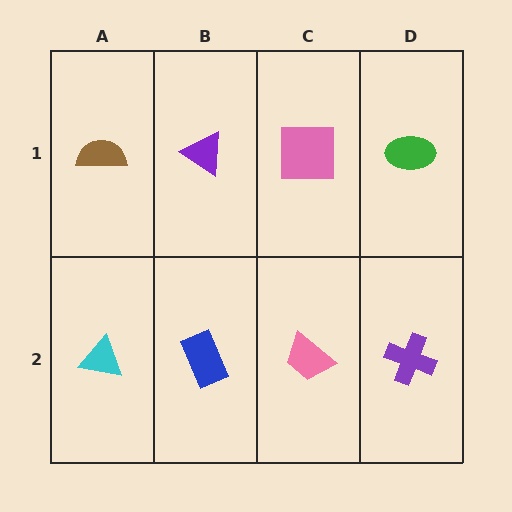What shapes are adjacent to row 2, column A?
A brown semicircle (row 1, column A), a blue rectangle (row 2, column B).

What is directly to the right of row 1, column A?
A purple triangle.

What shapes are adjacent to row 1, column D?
A purple cross (row 2, column D), a pink square (row 1, column C).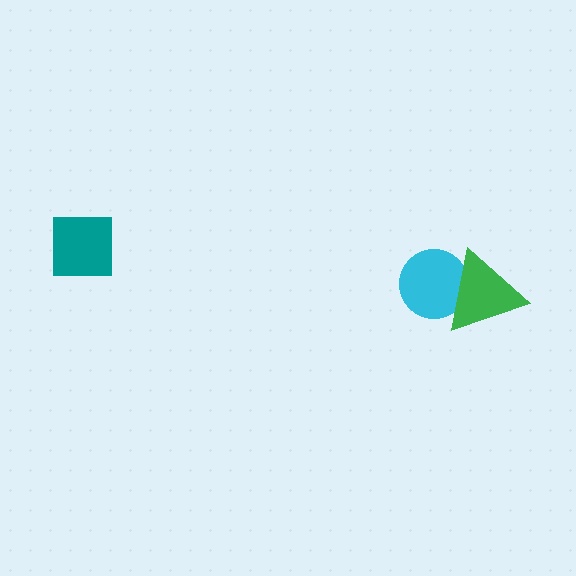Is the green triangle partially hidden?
No, no other shape covers it.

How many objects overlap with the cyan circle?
1 object overlaps with the cyan circle.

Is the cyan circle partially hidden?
Yes, it is partially covered by another shape.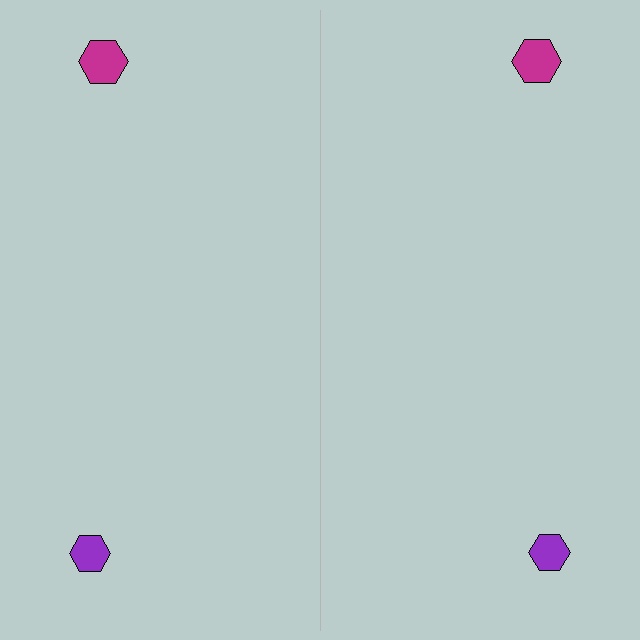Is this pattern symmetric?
Yes, this pattern has bilateral (reflection) symmetry.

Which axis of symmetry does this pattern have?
The pattern has a vertical axis of symmetry running through the center of the image.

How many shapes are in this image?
There are 4 shapes in this image.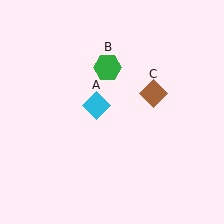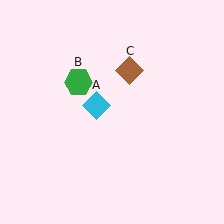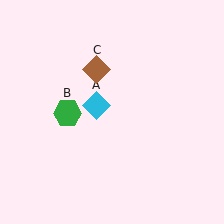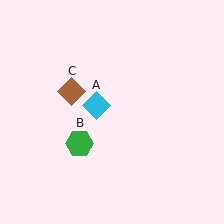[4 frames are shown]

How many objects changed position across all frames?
2 objects changed position: green hexagon (object B), brown diamond (object C).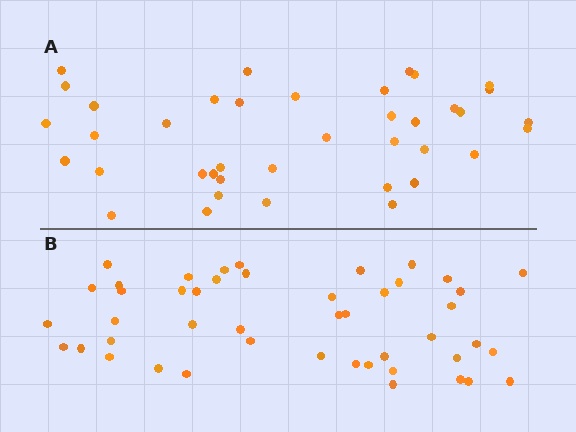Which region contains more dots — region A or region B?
Region B (the bottom region) has more dots.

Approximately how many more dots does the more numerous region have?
Region B has roughly 8 or so more dots than region A.